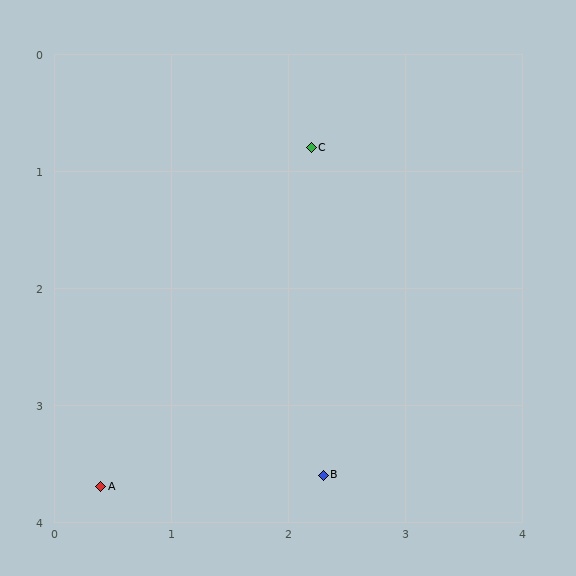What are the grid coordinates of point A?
Point A is at approximately (0.4, 3.7).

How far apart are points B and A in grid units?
Points B and A are about 1.9 grid units apart.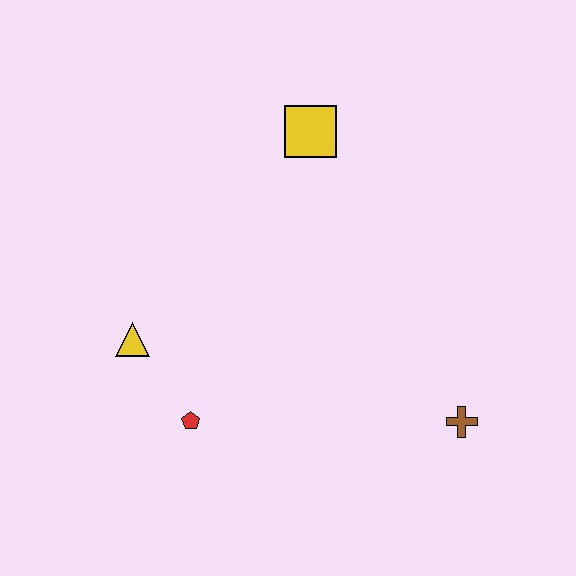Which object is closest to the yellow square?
The yellow triangle is closest to the yellow square.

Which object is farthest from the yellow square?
The brown cross is farthest from the yellow square.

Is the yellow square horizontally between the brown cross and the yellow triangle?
Yes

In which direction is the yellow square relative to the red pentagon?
The yellow square is above the red pentagon.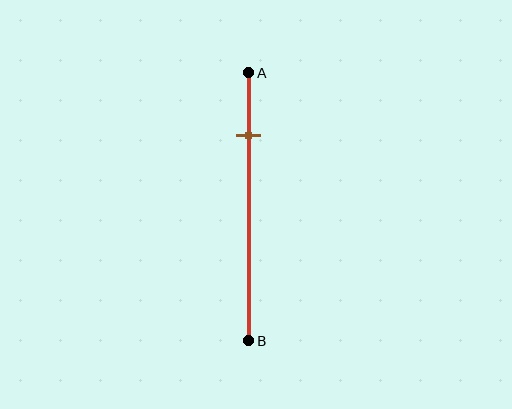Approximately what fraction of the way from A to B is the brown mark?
The brown mark is approximately 25% of the way from A to B.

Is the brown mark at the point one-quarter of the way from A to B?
Yes, the mark is approximately at the one-quarter point.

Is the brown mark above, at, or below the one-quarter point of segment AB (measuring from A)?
The brown mark is approximately at the one-quarter point of segment AB.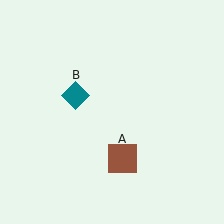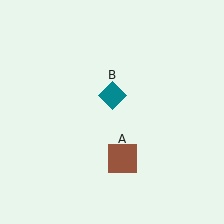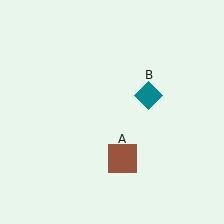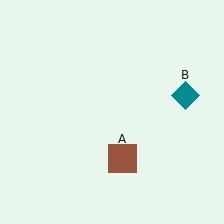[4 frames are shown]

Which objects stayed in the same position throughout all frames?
Brown square (object A) remained stationary.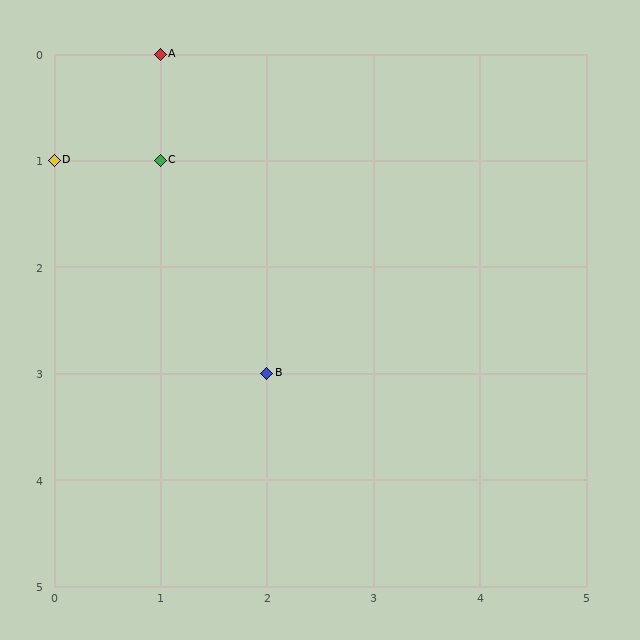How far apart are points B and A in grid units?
Points B and A are 1 column and 3 rows apart (about 3.2 grid units diagonally).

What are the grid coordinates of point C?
Point C is at grid coordinates (1, 1).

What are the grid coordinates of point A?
Point A is at grid coordinates (1, 0).